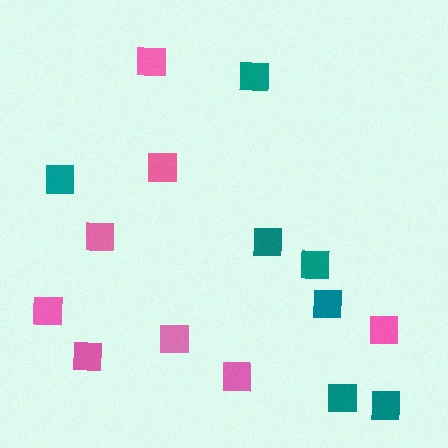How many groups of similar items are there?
There are 2 groups: one group of teal squares (7) and one group of pink squares (8).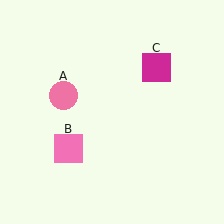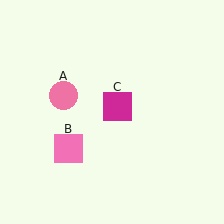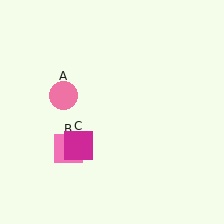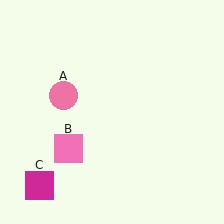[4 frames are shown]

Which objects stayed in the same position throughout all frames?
Pink circle (object A) and pink square (object B) remained stationary.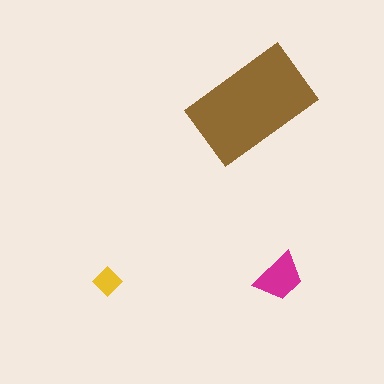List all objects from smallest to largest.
The yellow diamond, the magenta trapezoid, the brown rectangle.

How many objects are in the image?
There are 3 objects in the image.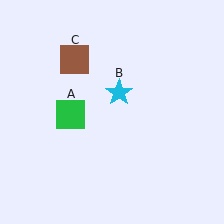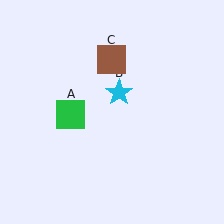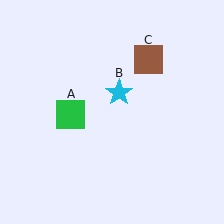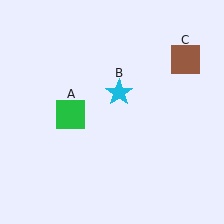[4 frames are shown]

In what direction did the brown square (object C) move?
The brown square (object C) moved right.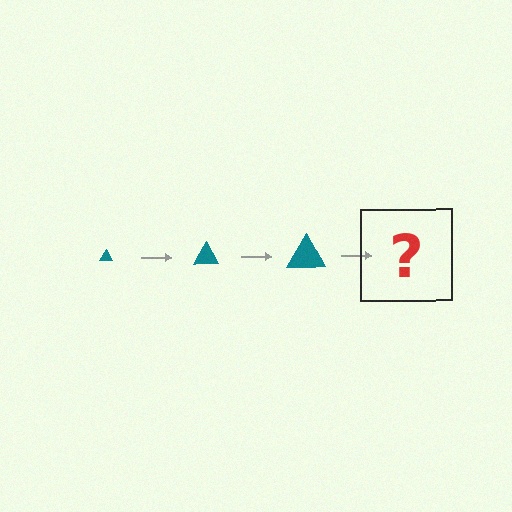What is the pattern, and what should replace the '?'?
The pattern is that the triangle gets progressively larger each step. The '?' should be a teal triangle, larger than the previous one.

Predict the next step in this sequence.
The next step is a teal triangle, larger than the previous one.